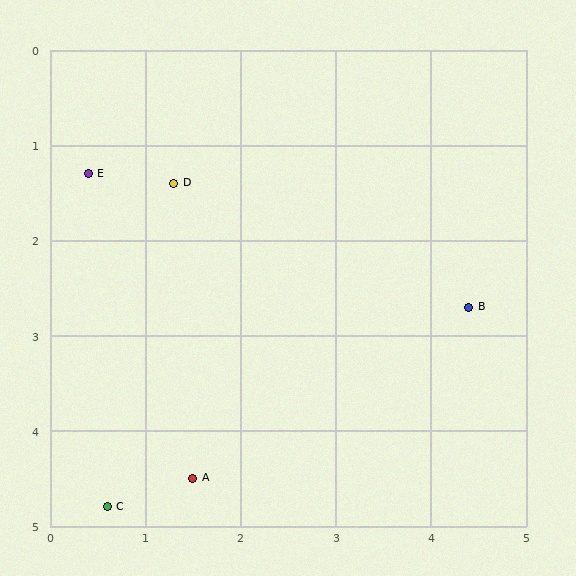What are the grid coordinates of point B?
Point B is at approximately (4.4, 2.7).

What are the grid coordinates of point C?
Point C is at approximately (0.6, 4.8).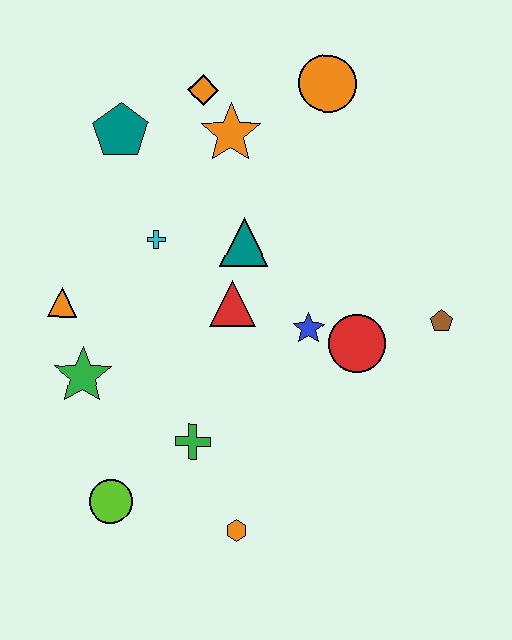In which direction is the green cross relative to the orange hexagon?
The green cross is above the orange hexagon.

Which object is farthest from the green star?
The orange circle is farthest from the green star.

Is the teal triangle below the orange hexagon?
No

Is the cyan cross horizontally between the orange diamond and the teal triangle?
No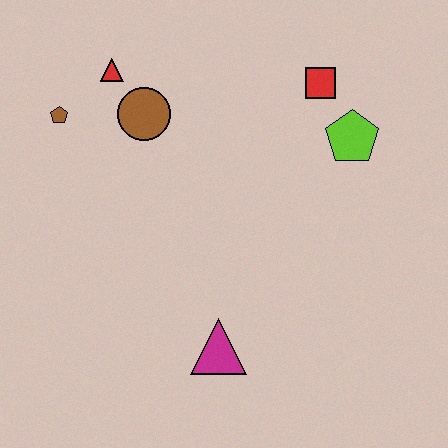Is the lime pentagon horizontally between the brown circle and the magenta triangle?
No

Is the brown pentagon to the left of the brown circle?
Yes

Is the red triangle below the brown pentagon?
No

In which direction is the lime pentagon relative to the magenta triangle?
The lime pentagon is above the magenta triangle.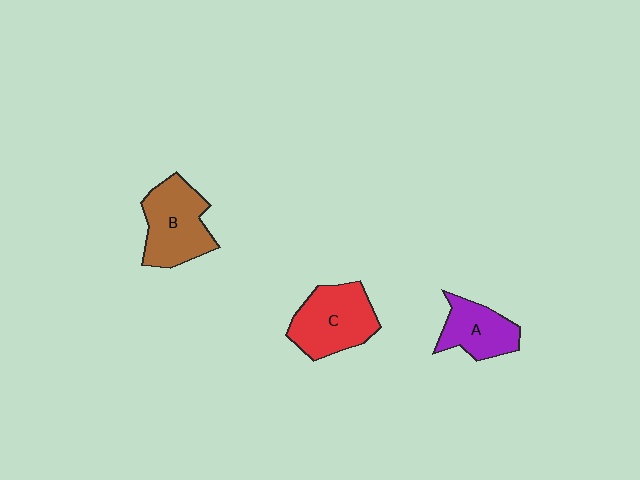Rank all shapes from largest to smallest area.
From largest to smallest: C (red), B (brown), A (purple).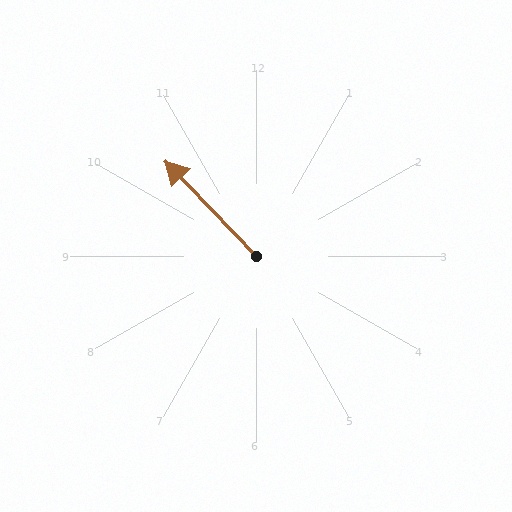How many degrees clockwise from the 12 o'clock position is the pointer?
Approximately 316 degrees.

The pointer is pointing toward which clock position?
Roughly 11 o'clock.